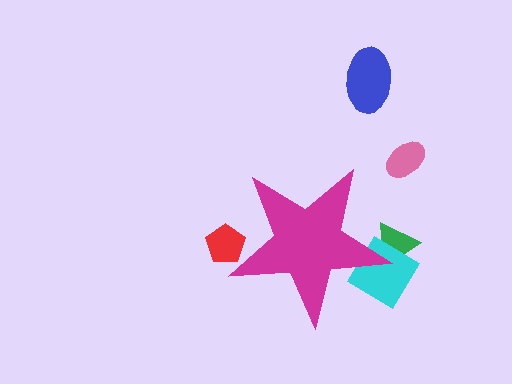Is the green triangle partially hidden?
Yes, the green triangle is partially hidden behind the magenta star.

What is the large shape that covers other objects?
A magenta star.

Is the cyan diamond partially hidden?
Yes, the cyan diamond is partially hidden behind the magenta star.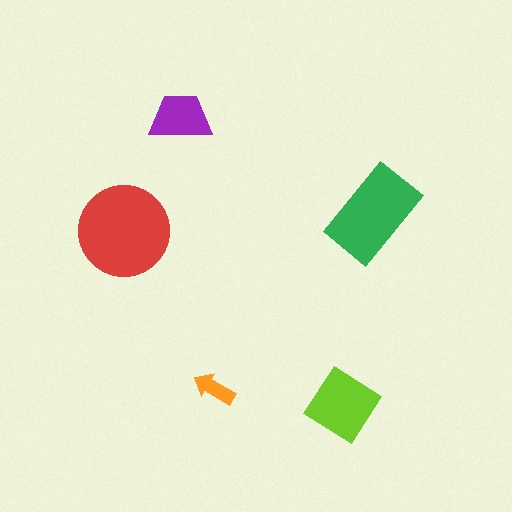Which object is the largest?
The red circle.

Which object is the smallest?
The orange arrow.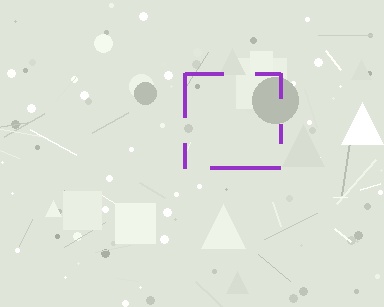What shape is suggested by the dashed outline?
The dashed outline suggests a square.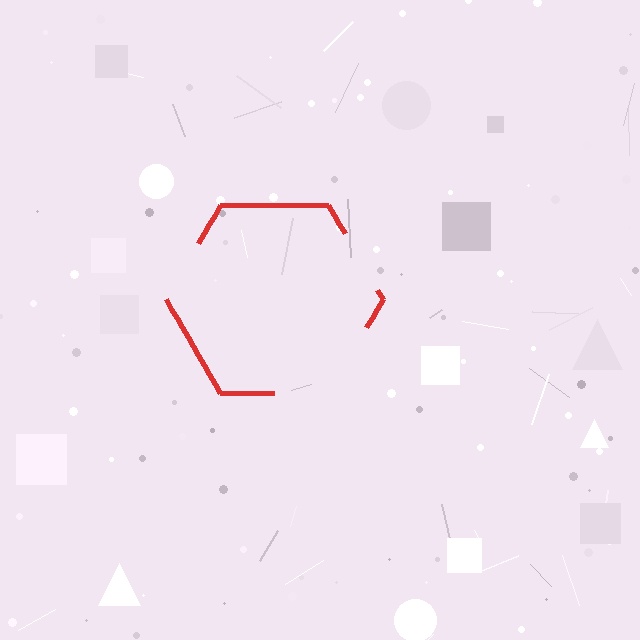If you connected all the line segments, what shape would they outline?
They would outline a hexagon.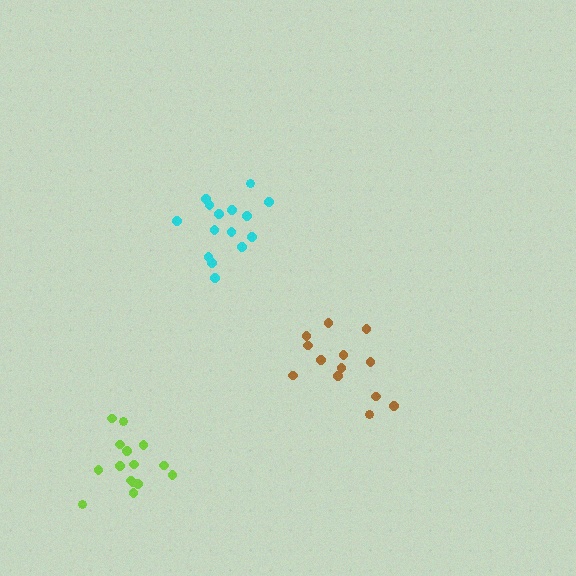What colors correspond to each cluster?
The clusters are colored: cyan, brown, lime.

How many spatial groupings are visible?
There are 3 spatial groupings.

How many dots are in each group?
Group 1: 15 dots, Group 2: 13 dots, Group 3: 15 dots (43 total).